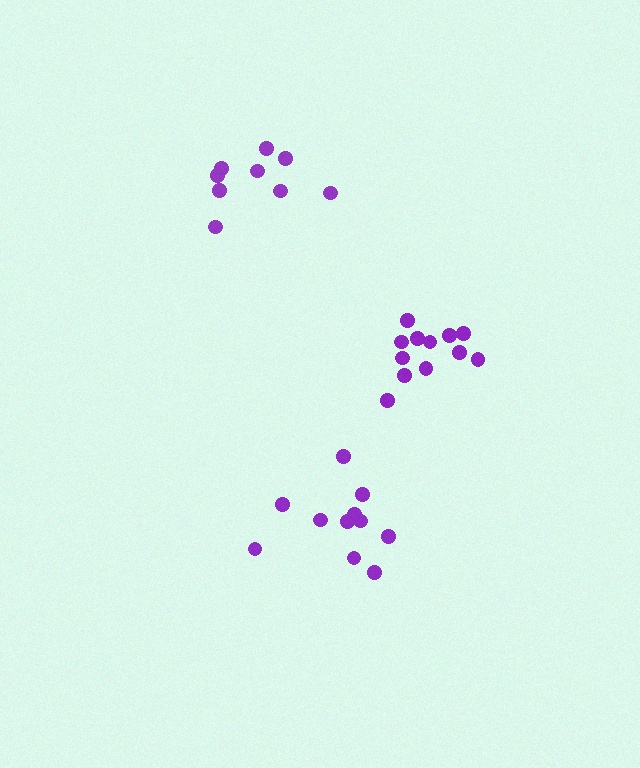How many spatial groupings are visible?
There are 3 spatial groupings.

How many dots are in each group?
Group 1: 12 dots, Group 2: 9 dots, Group 3: 11 dots (32 total).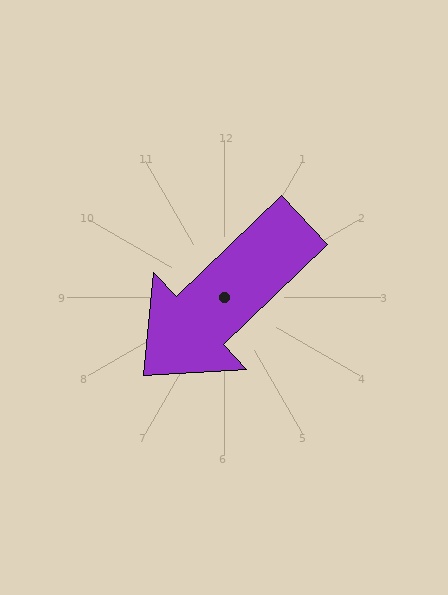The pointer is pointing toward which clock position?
Roughly 8 o'clock.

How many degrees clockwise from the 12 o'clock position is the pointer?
Approximately 226 degrees.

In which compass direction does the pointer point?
Southwest.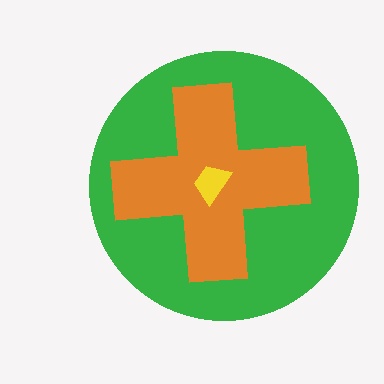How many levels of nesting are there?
3.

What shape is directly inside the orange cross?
The yellow trapezoid.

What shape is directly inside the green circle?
The orange cross.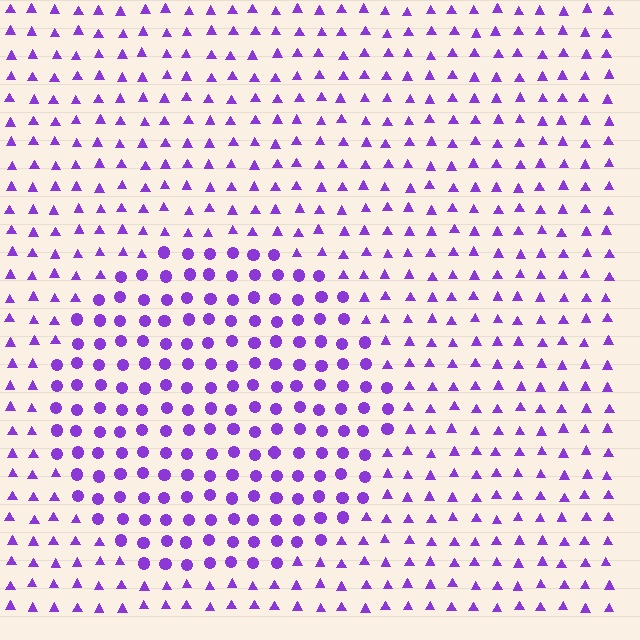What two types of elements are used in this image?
The image uses circles inside the circle region and triangles outside it.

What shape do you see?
I see a circle.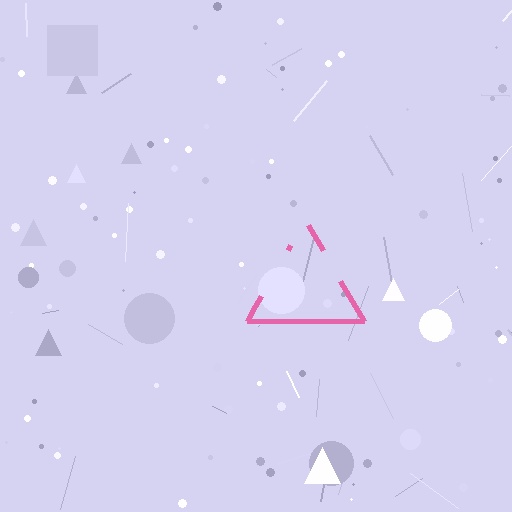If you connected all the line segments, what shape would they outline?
They would outline a triangle.